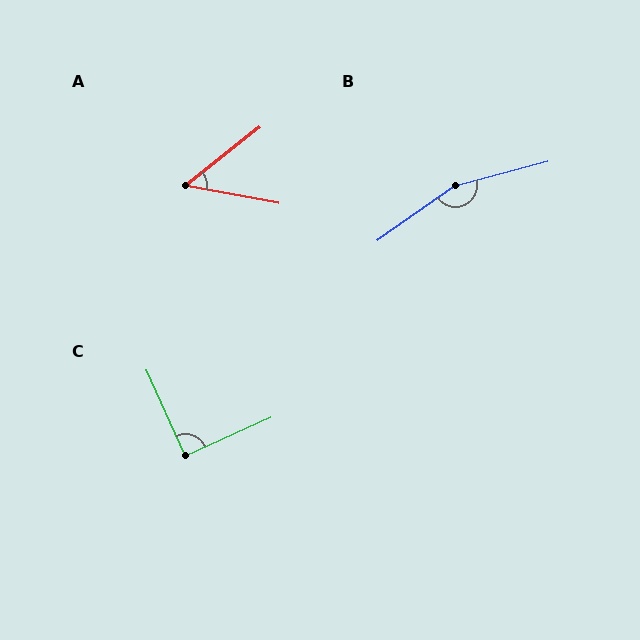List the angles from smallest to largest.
A (49°), C (90°), B (159°).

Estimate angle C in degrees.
Approximately 90 degrees.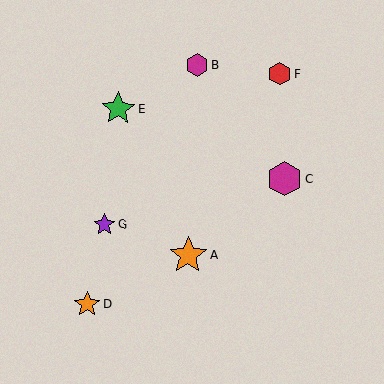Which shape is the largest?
The orange star (labeled A) is the largest.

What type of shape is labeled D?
Shape D is an orange star.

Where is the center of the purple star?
The center of the purple star is at (104, 225).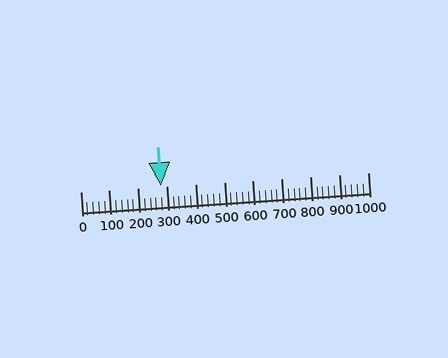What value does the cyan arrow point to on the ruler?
The cyan arrow points to approximately 280.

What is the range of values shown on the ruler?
The ruler shows values from 0 to 1000.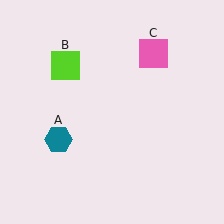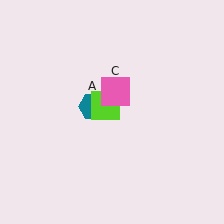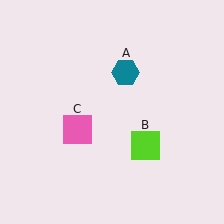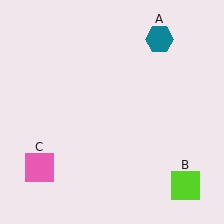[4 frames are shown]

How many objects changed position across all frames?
3 objects changed position: teal hexagon (object A), lime square (object B), pink square (object C).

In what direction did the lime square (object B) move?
The lime square (object B) moved down and to the right.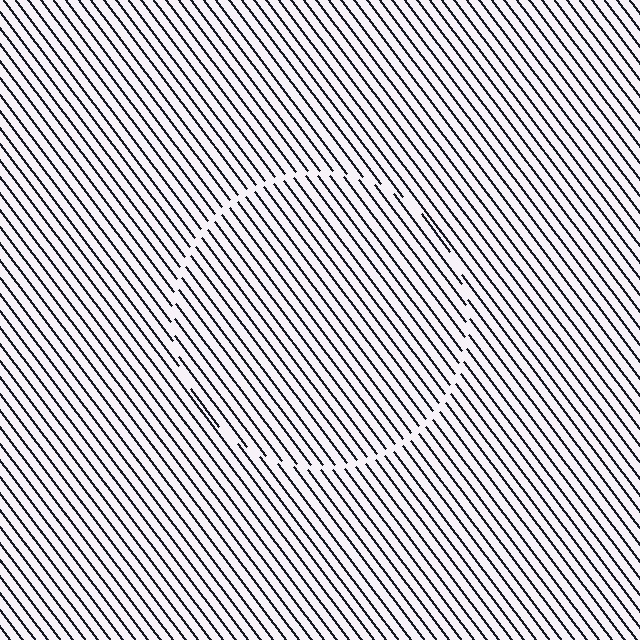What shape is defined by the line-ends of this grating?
An illusory circle. The interior of the shape contains the same grating, shifted by half a period — the contour is defined by the phase discontinuity where line-ends from the inner and outer gratings abut.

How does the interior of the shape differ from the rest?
The interior of the shape contains the same grating, shifted by half a period — the contour is defined by the phase discontinuity where line-ends from the inner and outer gratings abut.